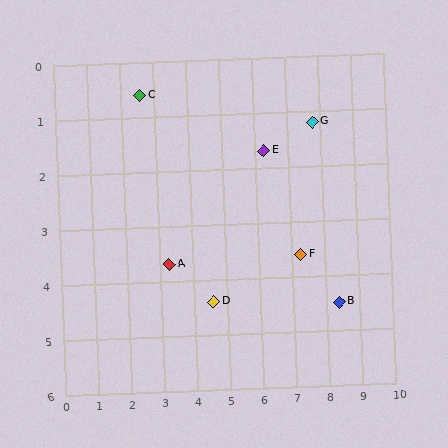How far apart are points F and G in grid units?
Points F and G are about 2.5 grid units apart.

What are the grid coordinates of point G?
Point G is at approximately (7.8, 1.2).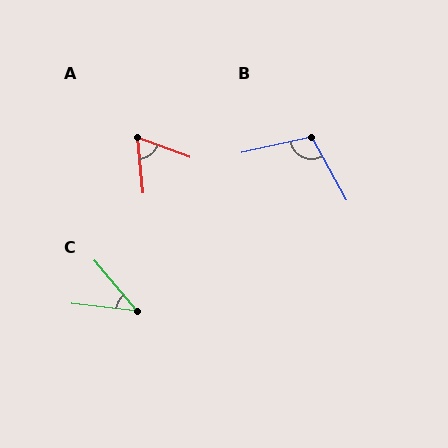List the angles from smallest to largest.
C (43°), A (64°), B (107°).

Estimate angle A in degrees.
Approximately 64 degrees.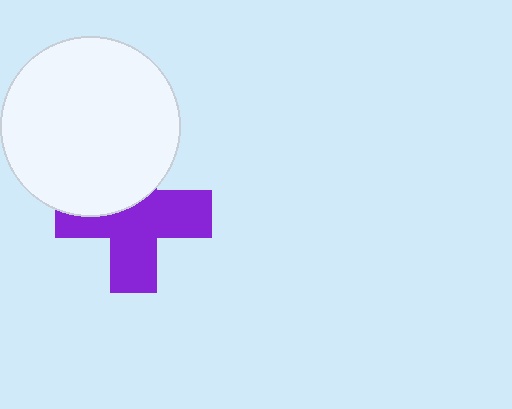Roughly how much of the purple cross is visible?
About half of it is visible (roughly 63%).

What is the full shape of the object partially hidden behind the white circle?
The partially hidden object is a purple cross.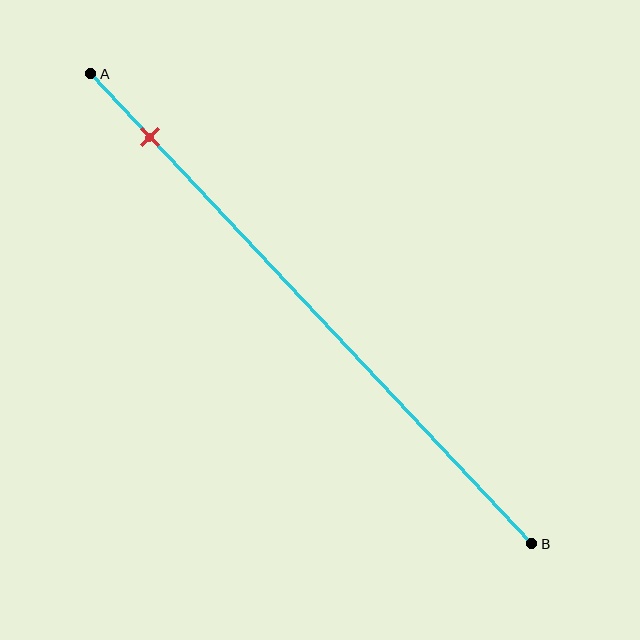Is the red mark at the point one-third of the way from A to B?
No, the mark is at about 15% from A, not at the 33% one-third point.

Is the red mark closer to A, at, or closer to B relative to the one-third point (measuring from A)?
The red mark is closer to point A than the one-third point of segment AB.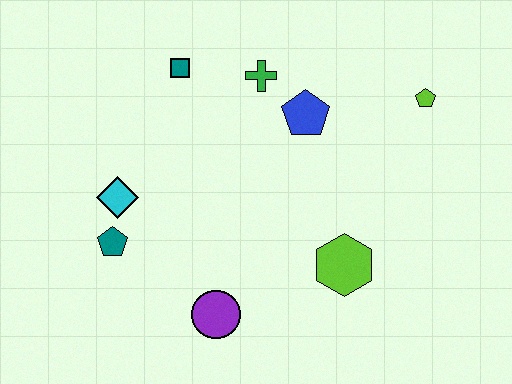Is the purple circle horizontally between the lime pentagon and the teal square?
Yes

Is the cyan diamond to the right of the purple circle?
No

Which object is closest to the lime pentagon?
The blue pentagon is closest to the lime pentagon.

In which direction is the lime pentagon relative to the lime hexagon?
The lime pentagon is above the lime hexagon.